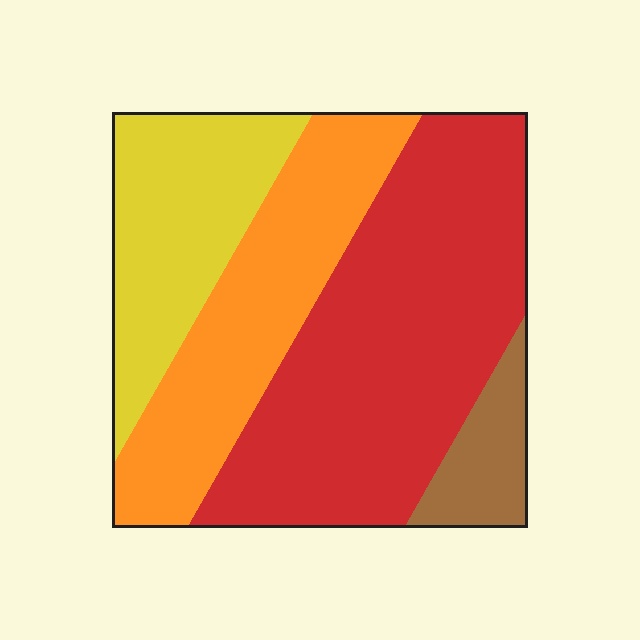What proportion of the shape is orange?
Orange covers 26% of the shape.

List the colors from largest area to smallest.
From largest to smallest: red, orange, yellow, brown.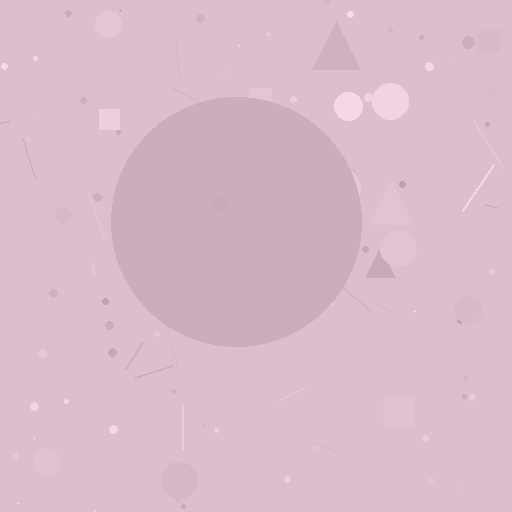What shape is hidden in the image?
A circle is hidden in the image.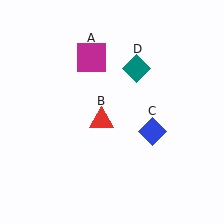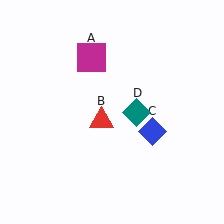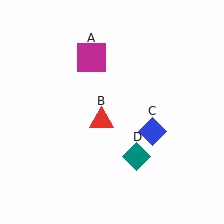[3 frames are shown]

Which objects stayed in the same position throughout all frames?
Magenta square (object A) and red triangle (object B) and blue diamond (object C) remained stationary.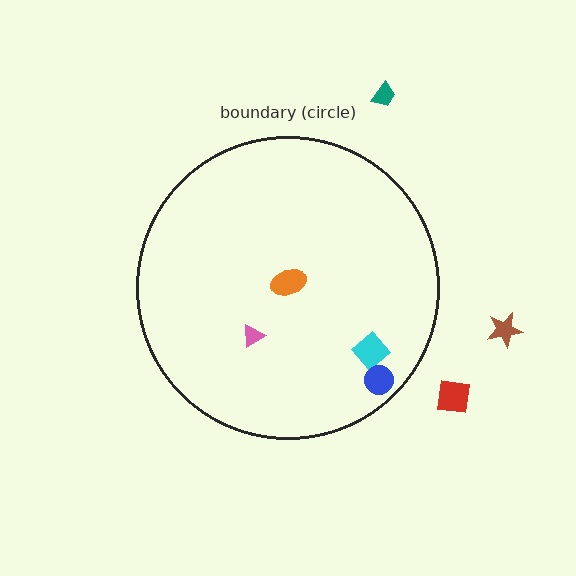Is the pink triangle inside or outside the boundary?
Inside.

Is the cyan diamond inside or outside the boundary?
Inside.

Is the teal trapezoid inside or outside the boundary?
Outside.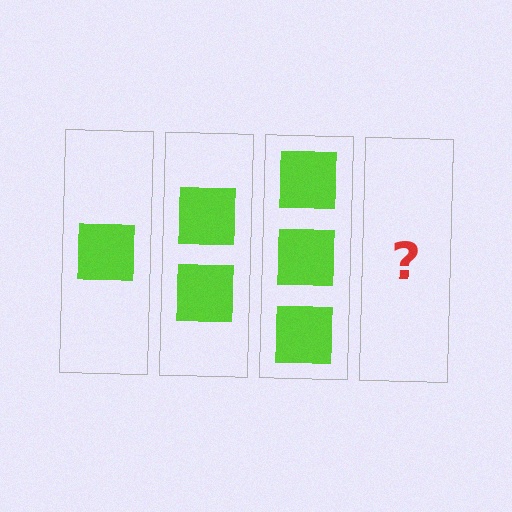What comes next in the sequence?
The next element should be 4 squares.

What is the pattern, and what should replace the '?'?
The pattern is that each step adds one more square. The '?' should be 4 squares.